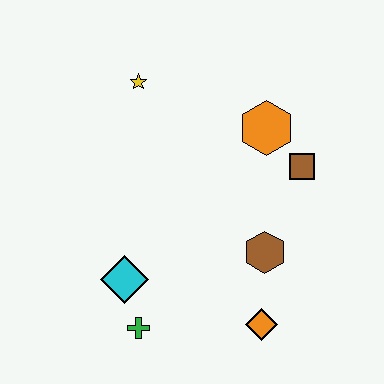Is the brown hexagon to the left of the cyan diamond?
No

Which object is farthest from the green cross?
The yellow star is farthest from the green cross.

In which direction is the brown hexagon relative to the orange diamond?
The brown hexagon is above the orange diamond.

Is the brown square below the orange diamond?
No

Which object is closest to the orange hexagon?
The brown square is closest to the orange hexagon.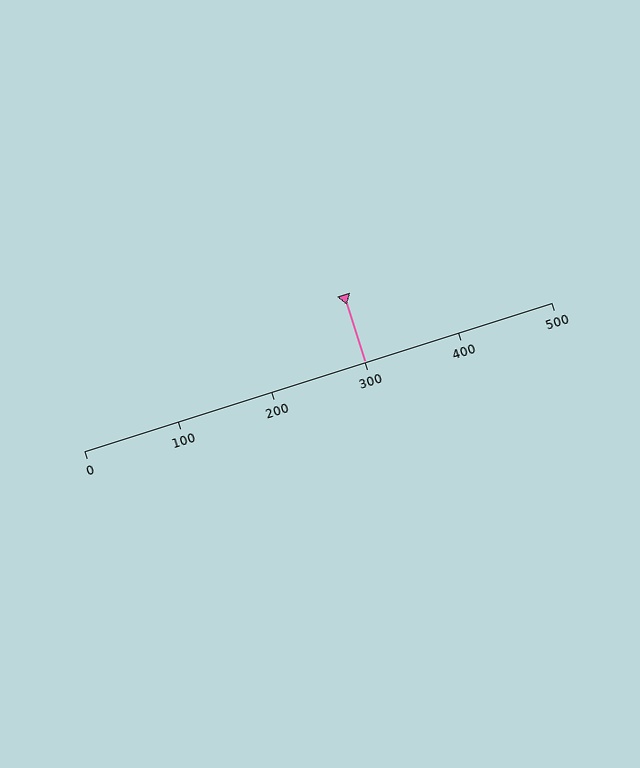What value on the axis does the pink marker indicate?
The marker indicates approximately 300.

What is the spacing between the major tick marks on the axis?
The major ticks are spaced 100 apart.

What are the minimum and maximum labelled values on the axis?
The axis runs from 0 to 500.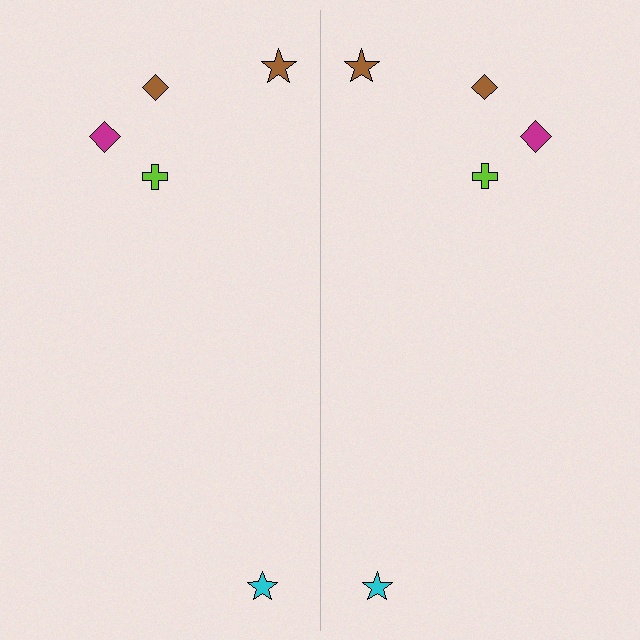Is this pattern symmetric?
Yes, this pattern has bilateral (reflection) symmetry.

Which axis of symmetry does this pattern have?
The pattern has a vertical axis of symmetry running through the center of the image.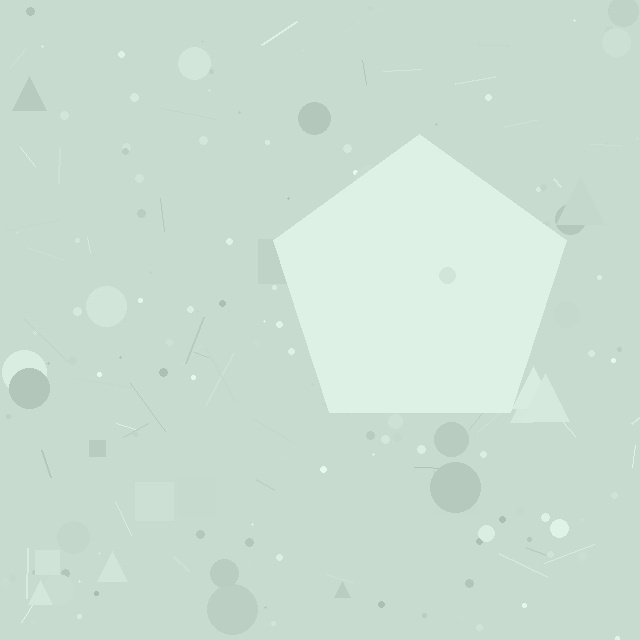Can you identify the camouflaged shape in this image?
The camouflaged shape is a pentagon.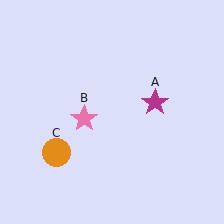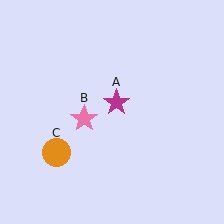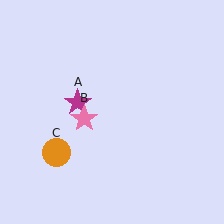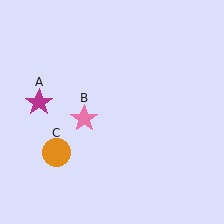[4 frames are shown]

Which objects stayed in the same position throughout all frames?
Pink star (object B) and orange circle (object C) remained stationary.